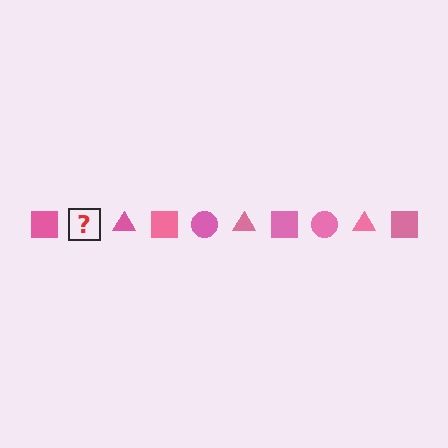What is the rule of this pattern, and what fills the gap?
The rule is that the pattern cycles through square, circle, triangle shapes in pink. The gap should be filled with a pink circle.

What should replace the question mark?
The question mark should be replaced with a pink circle.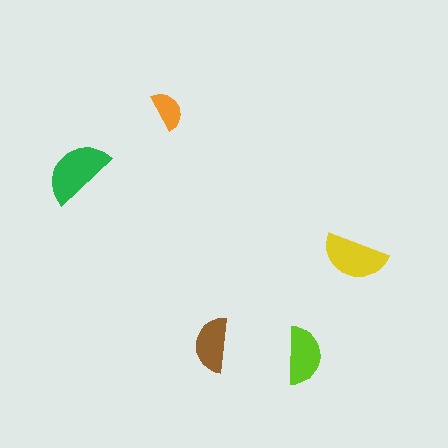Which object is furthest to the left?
The green semicircle is leftmost.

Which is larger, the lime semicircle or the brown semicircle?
The lime one.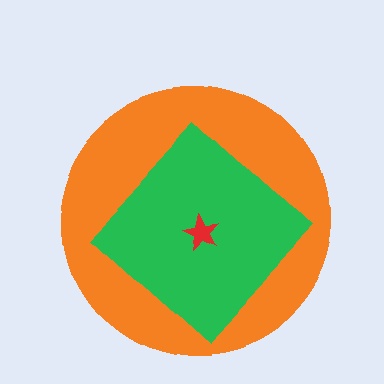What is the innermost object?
The red star.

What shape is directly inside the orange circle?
The green diamond.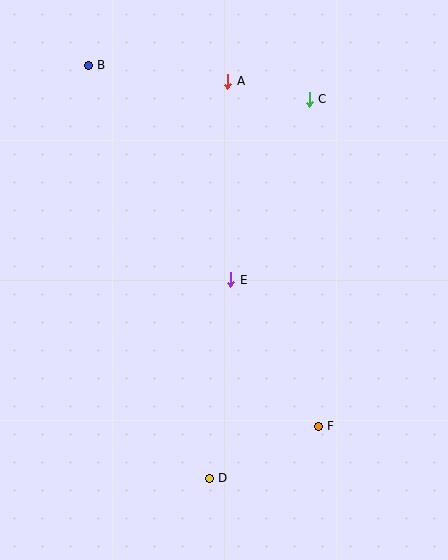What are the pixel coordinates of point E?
Point E is at (231, 280).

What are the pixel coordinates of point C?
Point C is at (309, 99).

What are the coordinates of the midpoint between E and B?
The midpoint between E and B is at (160, 173).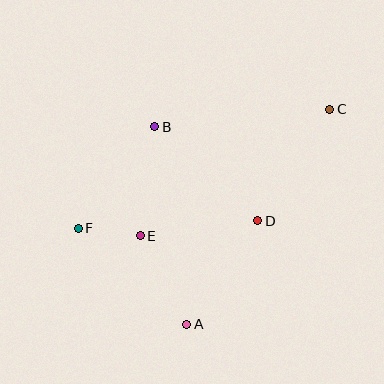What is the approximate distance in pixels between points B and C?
The distance between B and C is approximately 176 pixels.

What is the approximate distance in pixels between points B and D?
The distance between B and D is approximately 139 pixels.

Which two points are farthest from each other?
Points C and F are farthest from each other.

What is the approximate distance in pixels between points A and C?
The distance between A and C is approximately 258 pixels.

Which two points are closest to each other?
Points E and F are closest to each other.